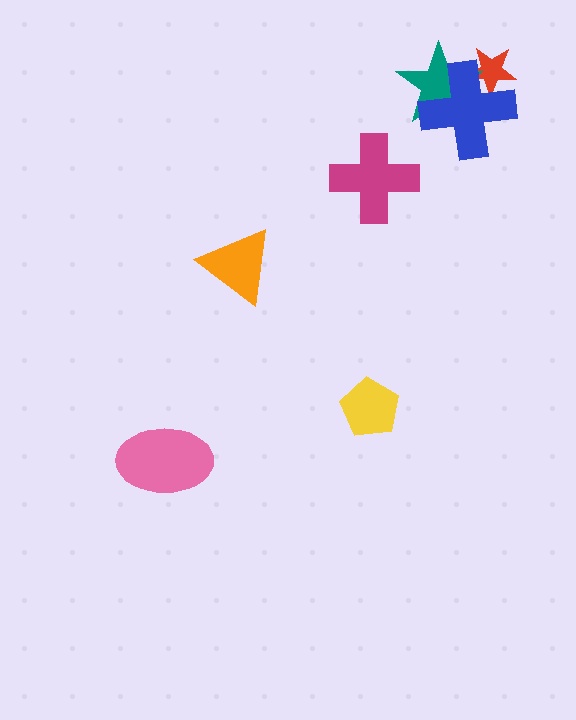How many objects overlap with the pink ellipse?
0 objects overlap with the pink ellipse.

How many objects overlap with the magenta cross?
0 objects overlap with the magenta cross.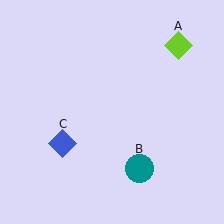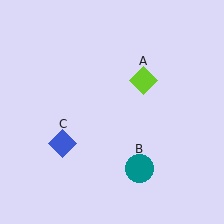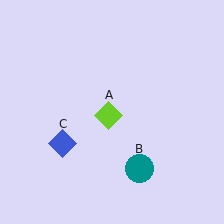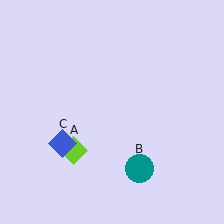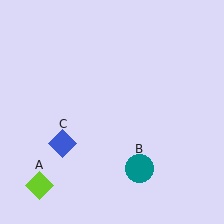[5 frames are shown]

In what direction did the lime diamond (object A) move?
The lime diamond (object A) moved down and to the left.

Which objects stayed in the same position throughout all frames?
Teal circle (object B) and blue diamond (object C) remained stationary.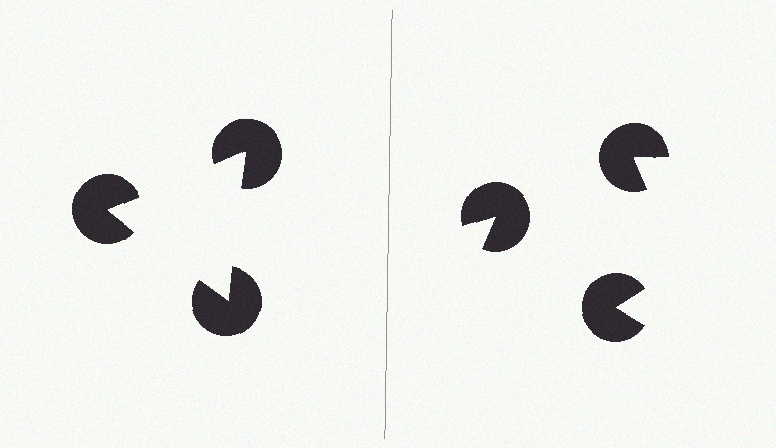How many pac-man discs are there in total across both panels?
6 — 3 on each side.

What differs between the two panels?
The pac-man discs are positioned identically on both sides; only the wedge orientations differ. On the left they align to a triangle; on the right they are misaligned.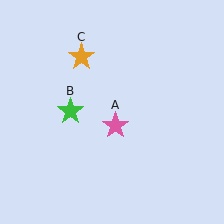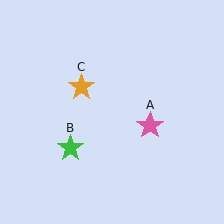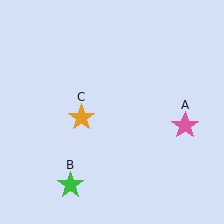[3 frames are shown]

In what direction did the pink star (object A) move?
The pink star (object A) moved right.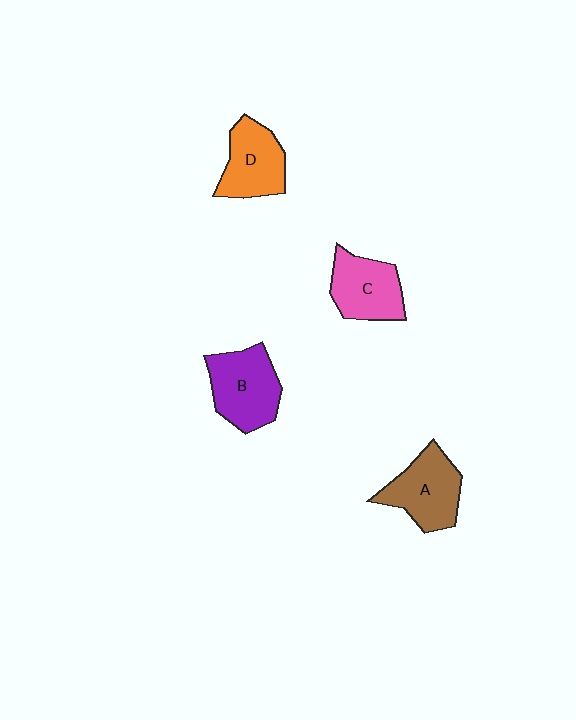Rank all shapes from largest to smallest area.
From largest to smallest: B (purple), A (brown), C (pink), D (orange).